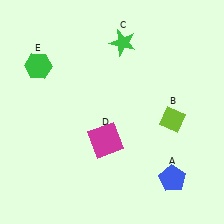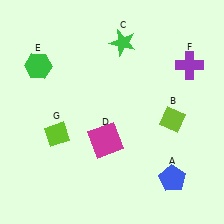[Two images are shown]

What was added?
A purple cross (F), a lime diamond (G) were added in Image 2.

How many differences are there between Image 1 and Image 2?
There are 2 differences between the two images.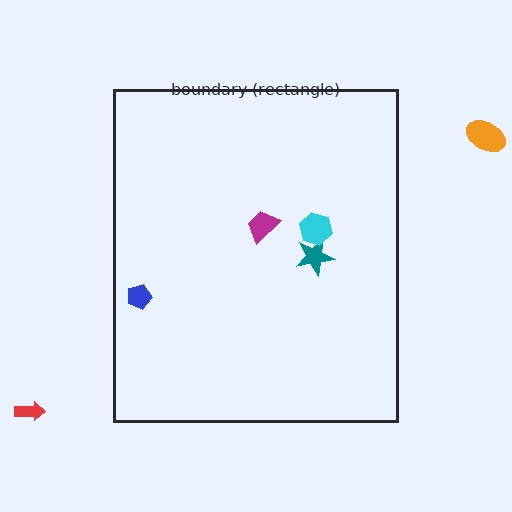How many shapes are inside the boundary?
4 inside, 2 outside.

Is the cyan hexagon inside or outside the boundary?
Inside.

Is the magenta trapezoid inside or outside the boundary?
Inside.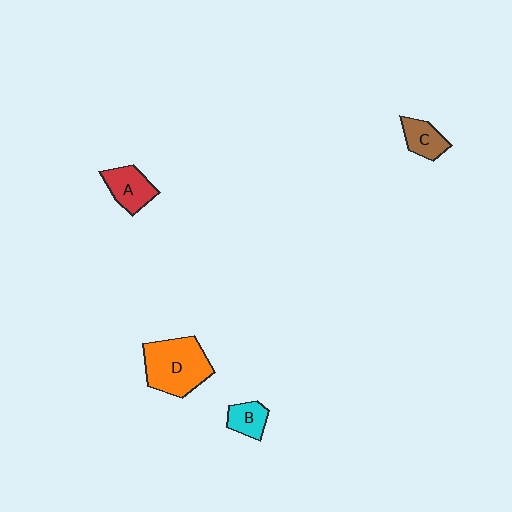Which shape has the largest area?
Shape D (orange).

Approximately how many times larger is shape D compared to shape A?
Approximately 1.8 times.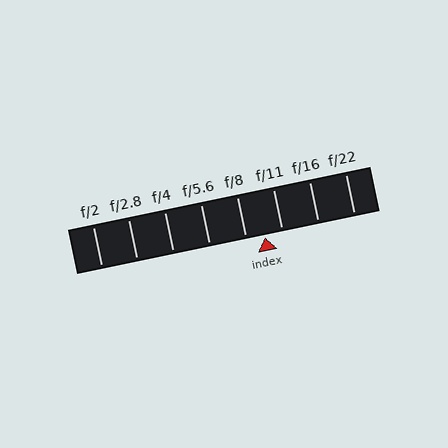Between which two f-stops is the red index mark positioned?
The index mark is between f/8 and f/11.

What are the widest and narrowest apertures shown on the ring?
The widest aperture shown is f/2 and the narrowest is f/22.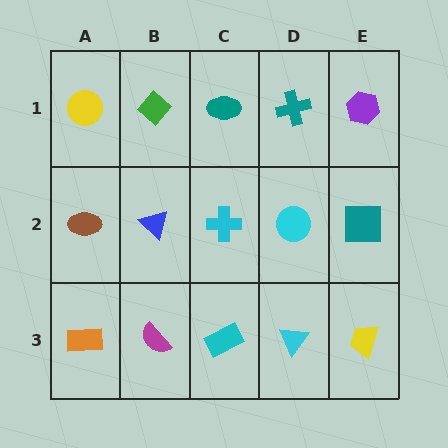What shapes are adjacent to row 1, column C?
A cyan cross (row 2, column C), a green diamond (row 1, column B), a teal cross (row 1, column D).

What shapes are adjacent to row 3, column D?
A cyan circle (row 2, column D), a cyan rectangle (row 3, column C), a yellow trapezoid (row 3, column E).